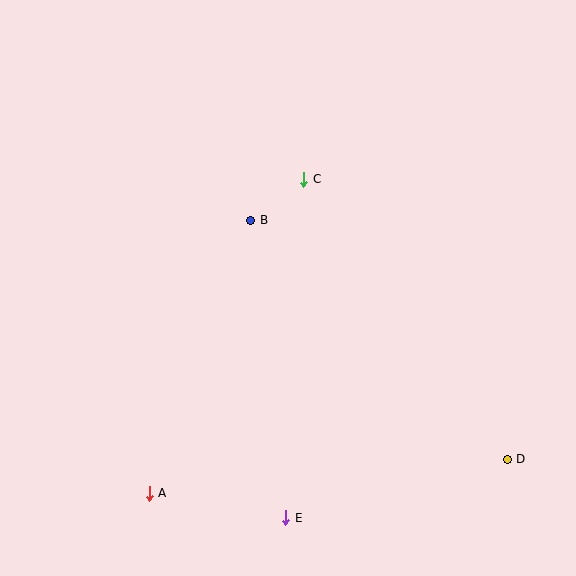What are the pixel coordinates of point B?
Point B is at (251, 220).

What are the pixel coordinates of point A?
Point A is at (149, 493).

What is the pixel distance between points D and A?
The distance between D and A is 360 pixels.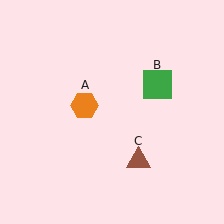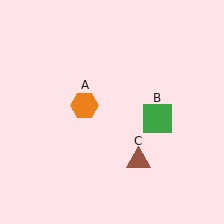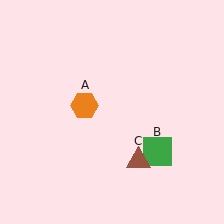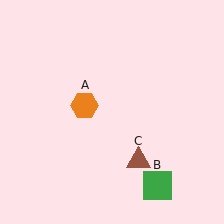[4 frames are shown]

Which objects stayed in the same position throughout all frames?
Orange hexagon (object A) and brown triangle (object C) remained stationary.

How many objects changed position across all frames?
1 object changed position: green square (object B).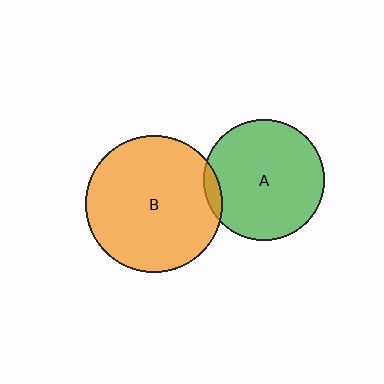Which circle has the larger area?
Circle B (orange).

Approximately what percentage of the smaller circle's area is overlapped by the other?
Approximately 5%.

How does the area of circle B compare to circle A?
Approximately 1.3 times.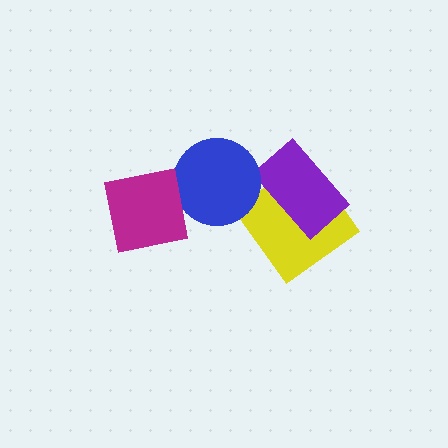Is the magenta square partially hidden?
No, no other shape covers it.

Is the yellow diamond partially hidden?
Yes, it is partially covered by another shape.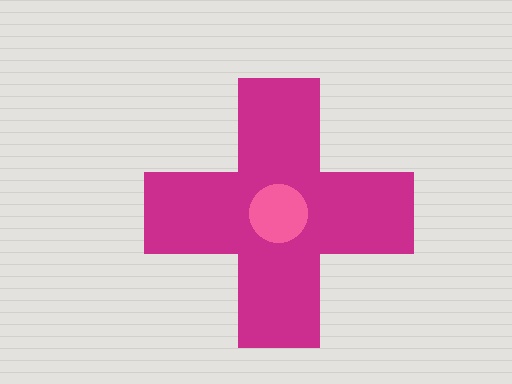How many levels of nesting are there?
2.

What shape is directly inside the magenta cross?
The pink circle.